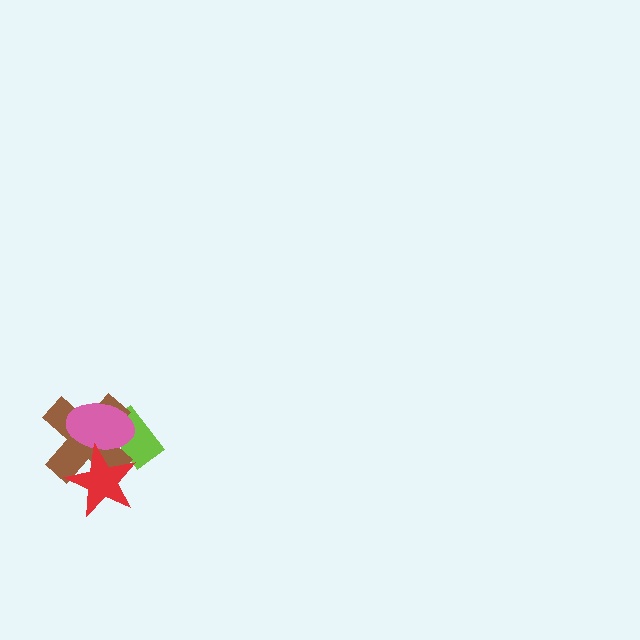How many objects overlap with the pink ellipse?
3 objects overlap with the pink ellipse.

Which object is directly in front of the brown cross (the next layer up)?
The pink ellipse is directly in front of the brown cross.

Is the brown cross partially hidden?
Yes, it is partially covered by another shape.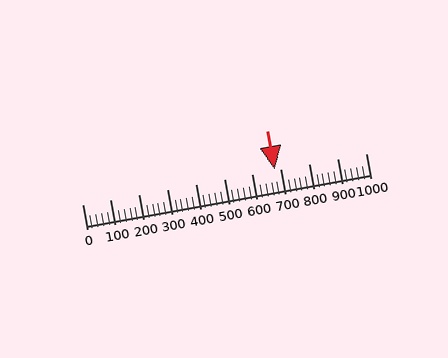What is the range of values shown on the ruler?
The ruler shows values from 0 to 1000.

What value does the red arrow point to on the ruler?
The red arrow points to approximately 680.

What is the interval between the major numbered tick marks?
The major tick marks are spaced 100 units apart.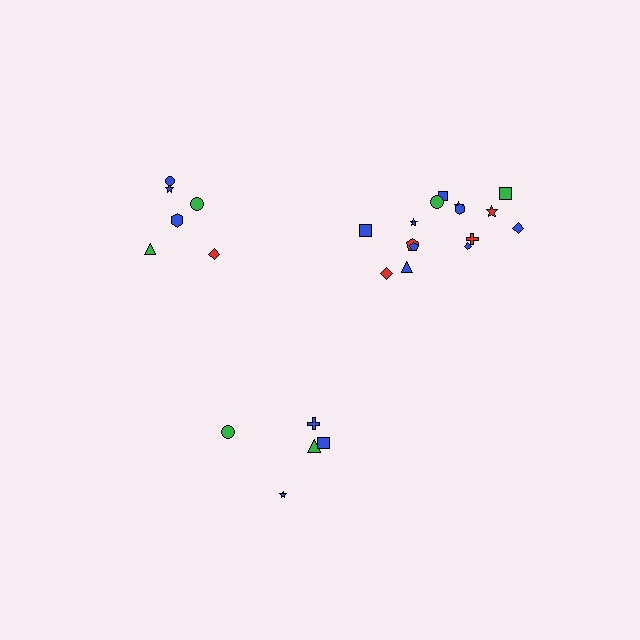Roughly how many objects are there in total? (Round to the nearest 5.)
Roughly 25 objects in total.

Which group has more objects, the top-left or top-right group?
The top-right group.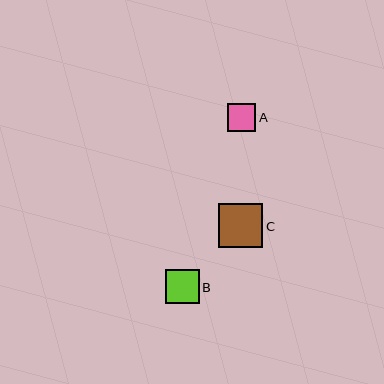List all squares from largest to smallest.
From largest to smallest: C, B, A.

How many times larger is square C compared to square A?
Square C is approximately 1.6 times the size of square A.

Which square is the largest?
Square C is the largest with a size of approximately 44 pixels.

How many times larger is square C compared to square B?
Square C is approximately 1.3 times the size of square B.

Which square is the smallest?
Square A is the smallest with a size of approximately 28 pixels.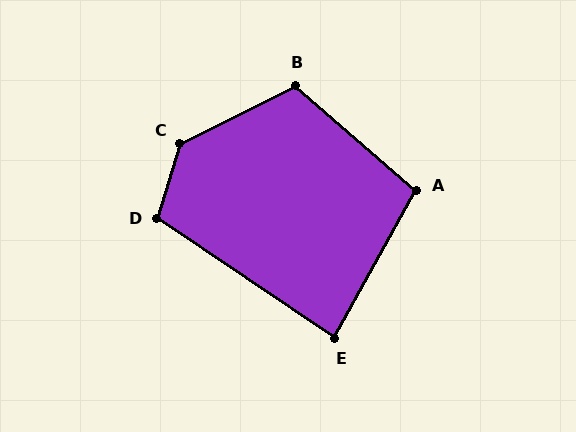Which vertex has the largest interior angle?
C, at approximately 133 degrees.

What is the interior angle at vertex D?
Approximately 108 degrees (obtuse).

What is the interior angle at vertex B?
Approximately 113 degrees (obtuse).